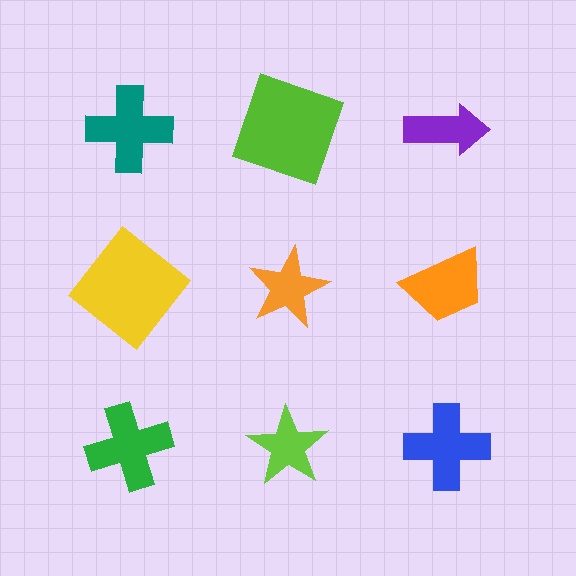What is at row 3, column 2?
A lime star.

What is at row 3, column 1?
A green cross.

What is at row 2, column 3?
An orange trapezoid.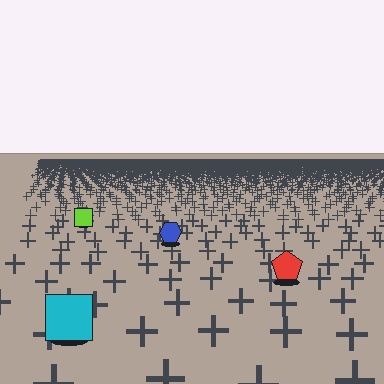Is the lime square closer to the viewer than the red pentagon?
No. The red pentagon is closer — you can tell from the texture gradient: the ground texture is coarser near it.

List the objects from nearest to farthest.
From nearest to farthest: the cyan square, the red pentagon, the blue hexagon, the lime square.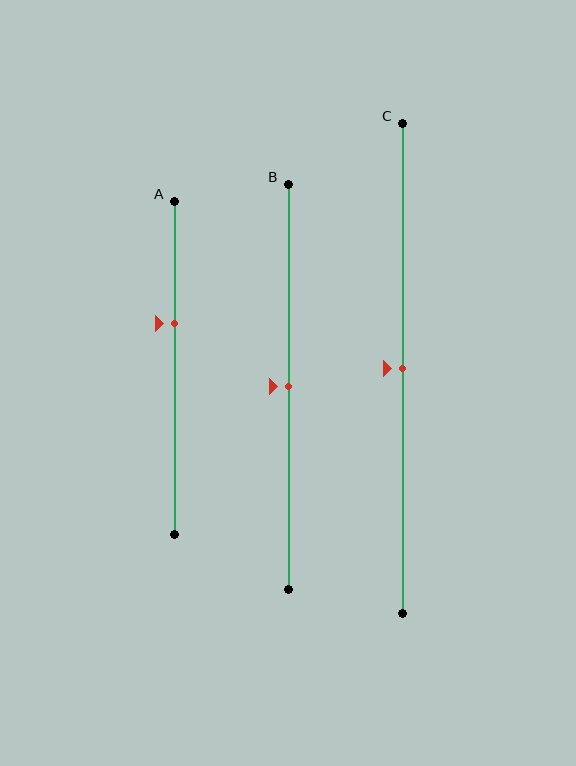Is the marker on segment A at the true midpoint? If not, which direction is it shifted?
No, the marker on segment A is shifted upward by about 13% of the segment length.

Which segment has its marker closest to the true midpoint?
Segment B has its marker closest to the true midpoint.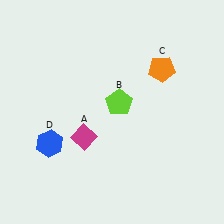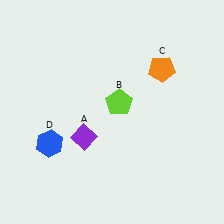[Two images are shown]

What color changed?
The diamond (A) changed from magenta in Image 1 to purple in Image 2.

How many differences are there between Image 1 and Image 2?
There is 1 difference between the two images.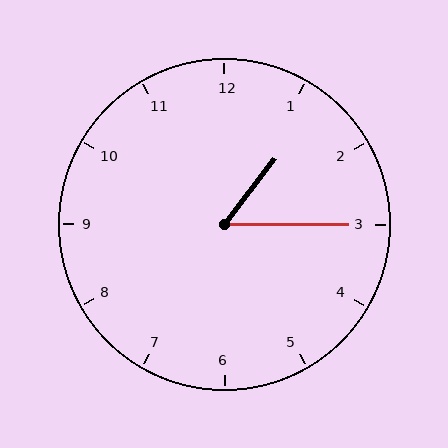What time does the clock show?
1:15.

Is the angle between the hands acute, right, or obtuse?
It is acute.